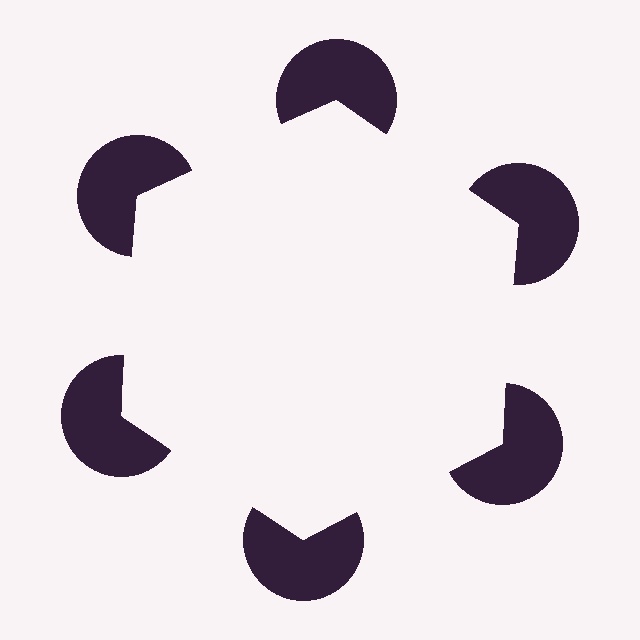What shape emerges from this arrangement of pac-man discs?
An illusory hexagon — its edges are inferred from the aligned wedge cuts in the pac-man discs, not physically drawn.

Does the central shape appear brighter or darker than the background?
It typically appears slightly brighter than the background, even though no actual brightness change is drawn.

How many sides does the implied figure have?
6 sides.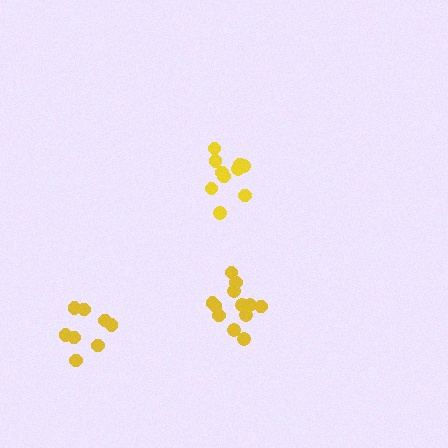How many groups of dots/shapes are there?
There are 3 groups.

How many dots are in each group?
Group 1: 8 dots, Group 2: 10 dots, Group 3: 13 dots (31 total).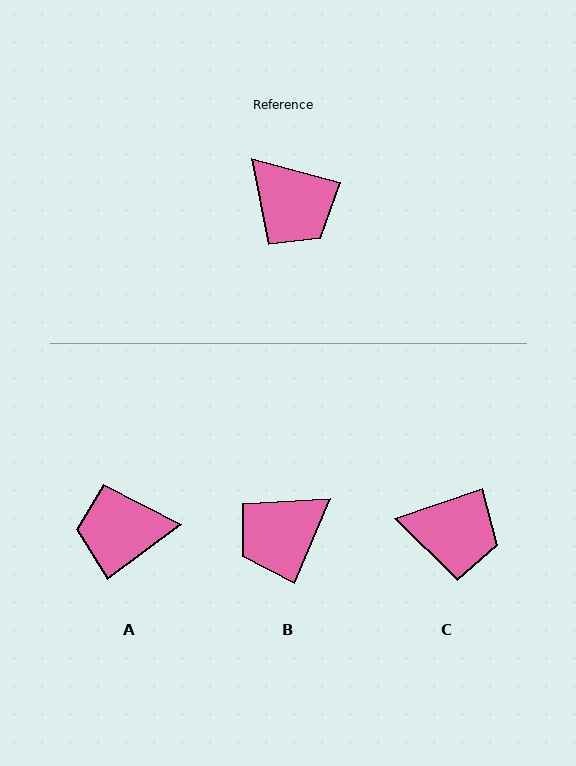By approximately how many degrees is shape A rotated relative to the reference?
Approximately 128 degrees clockwise.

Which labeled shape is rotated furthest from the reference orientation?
A, about 128 degrees away.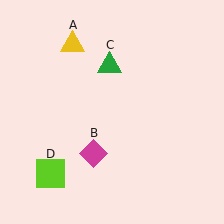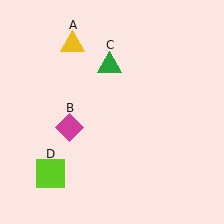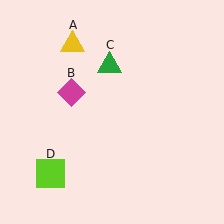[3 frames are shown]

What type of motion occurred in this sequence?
The magenta diamond (object B) rotated clockwise around the center of the scene.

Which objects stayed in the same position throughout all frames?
Yellow triangle (object A) and green triangle (object C) and lime square (object D) remained stationary.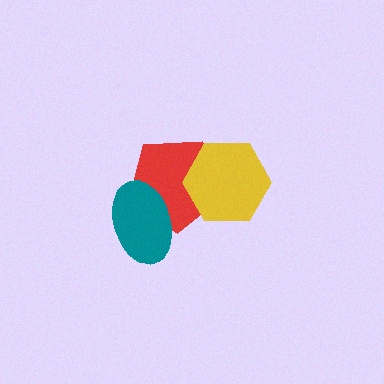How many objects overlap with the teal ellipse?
1 object overlaps with the teal ellipse.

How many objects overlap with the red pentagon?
2 objects overlap with the red pentagon.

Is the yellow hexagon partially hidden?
No, no other shape covers it.